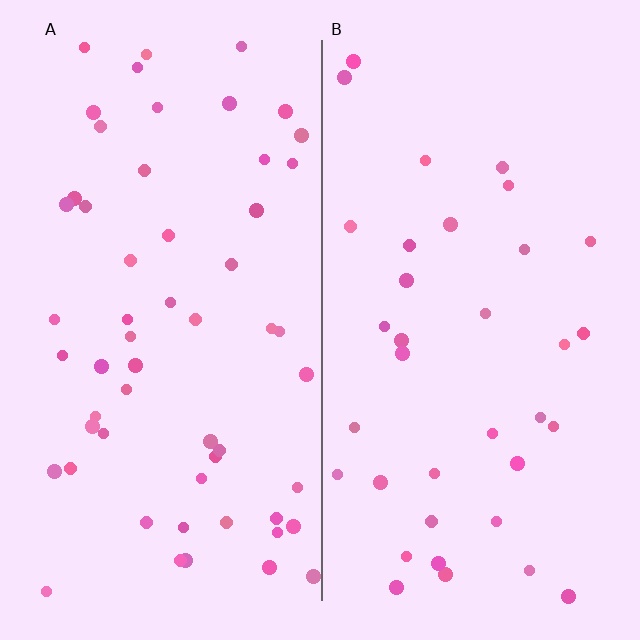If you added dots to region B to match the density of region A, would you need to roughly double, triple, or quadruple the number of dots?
Approximately double.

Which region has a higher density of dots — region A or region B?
A (the left).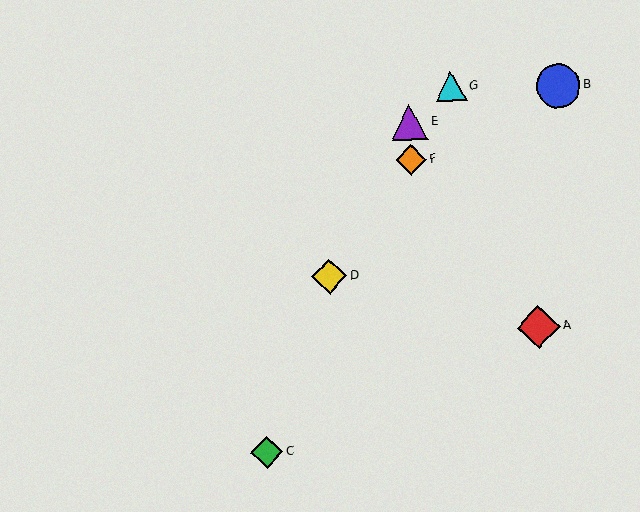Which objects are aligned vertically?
Objects E, F are aligned vertically.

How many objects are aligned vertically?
2 objects (E, F) are aligned vertically.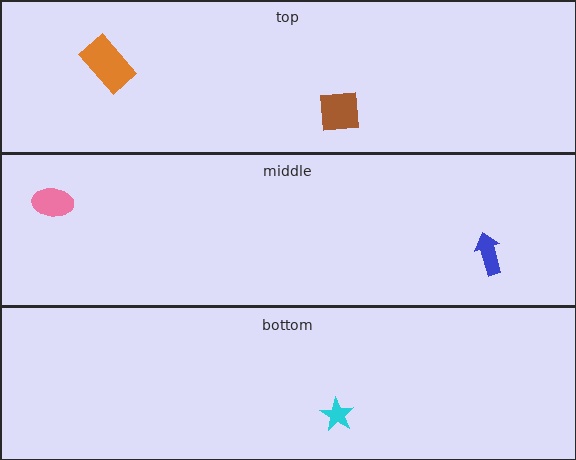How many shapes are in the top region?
2.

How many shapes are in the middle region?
2.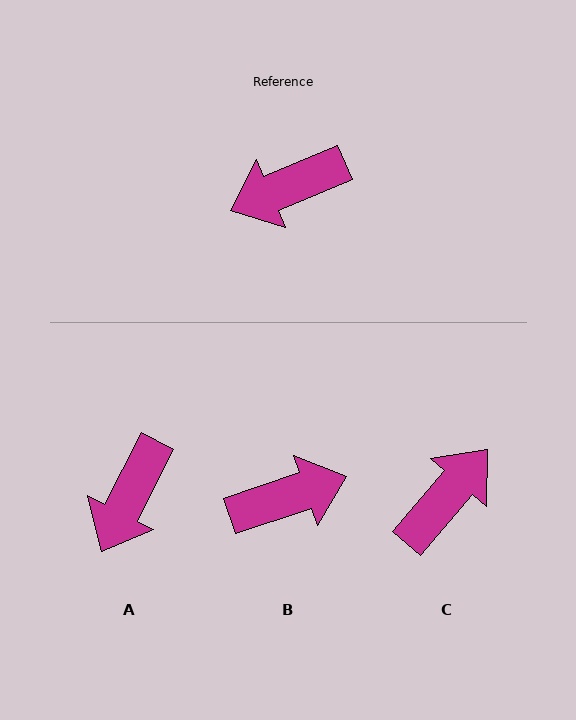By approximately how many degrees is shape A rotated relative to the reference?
Approximately 40 degrees counter-clockwise.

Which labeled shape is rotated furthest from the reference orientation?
B, about 176 degrees away.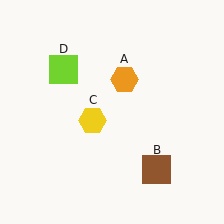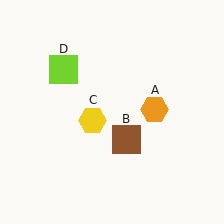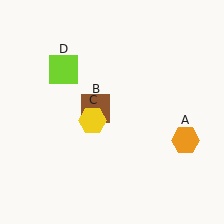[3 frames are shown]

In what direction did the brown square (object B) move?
The brown square (object B) moved up and to the left.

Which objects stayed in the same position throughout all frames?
Yellow hexagon (object C) and lime square (object D) remained stationary.